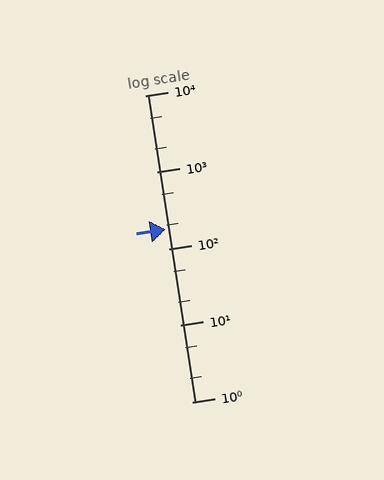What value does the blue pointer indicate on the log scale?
The pointer indicates approximately 180.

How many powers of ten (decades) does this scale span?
The scale spans 4 decades, from 1 to 10000.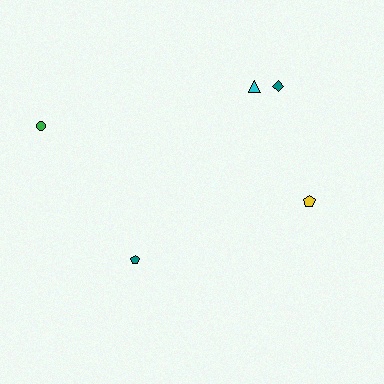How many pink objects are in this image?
There are no pink objects.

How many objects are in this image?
There are 5 objects.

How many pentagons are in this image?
There are 2 pentagons.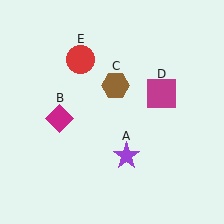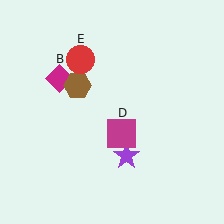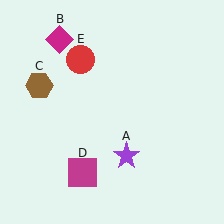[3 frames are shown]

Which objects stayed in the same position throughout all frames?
Purple star (object A) and red circle (object E) remained stationary.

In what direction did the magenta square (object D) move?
The magenta square (object D) moved down and to the left.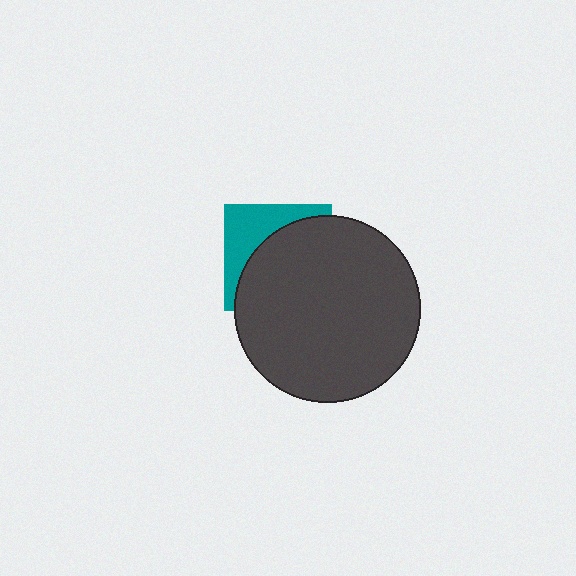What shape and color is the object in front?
The object in front is a dark gray circle.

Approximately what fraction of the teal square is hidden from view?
Roughly 64% of the teal square is hidden behind the dark gray circle.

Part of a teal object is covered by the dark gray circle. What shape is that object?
It is a square.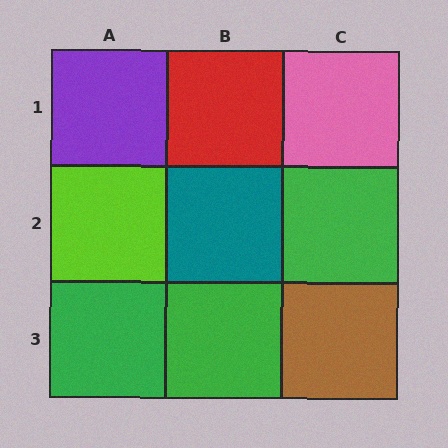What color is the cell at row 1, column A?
Purple.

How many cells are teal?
1 cell is teal.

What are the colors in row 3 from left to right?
Green, green, brown.